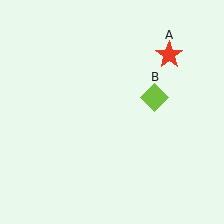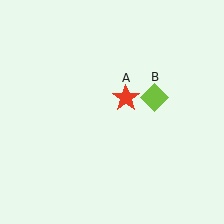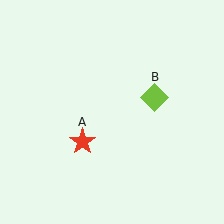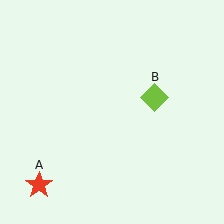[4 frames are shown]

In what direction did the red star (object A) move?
The red star (object A) moved down and to the left.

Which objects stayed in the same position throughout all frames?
Lime diamond (object B) remained stationary.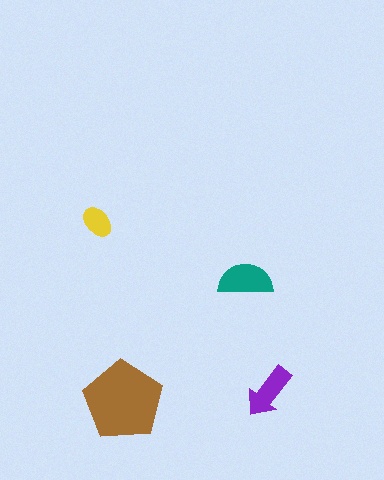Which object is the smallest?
The yellow ellipse.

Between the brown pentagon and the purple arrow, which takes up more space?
The brown pentagon.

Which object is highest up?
The yellow ellipse is topmost.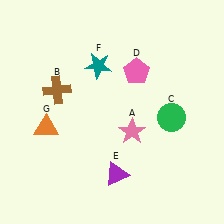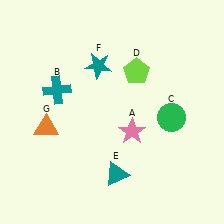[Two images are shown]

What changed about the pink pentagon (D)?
In Image 1, D is pink. In Image 2, it changed to lime.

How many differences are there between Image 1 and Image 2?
There are 3 differences between the two images.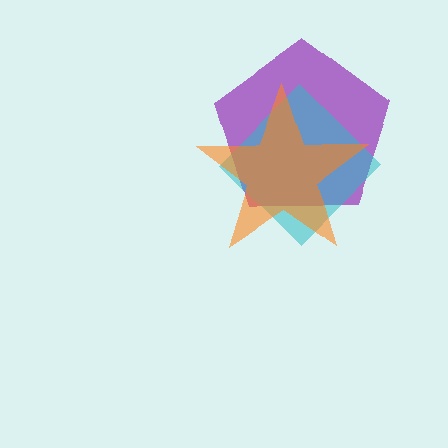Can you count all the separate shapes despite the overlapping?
Yes, there are 3 separate shapes.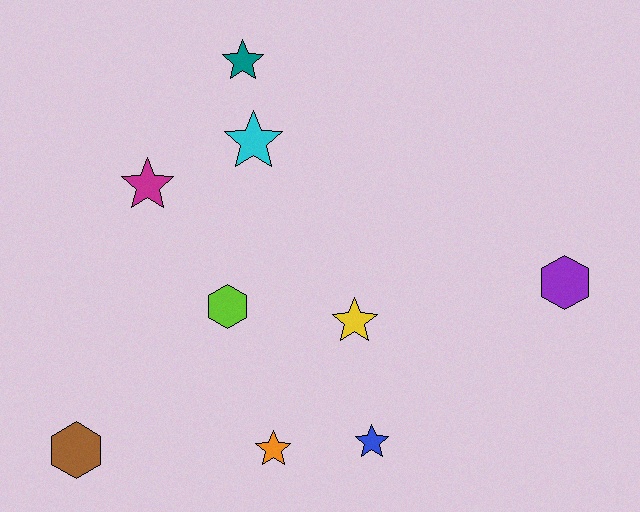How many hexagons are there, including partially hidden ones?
There are 3 hexagons.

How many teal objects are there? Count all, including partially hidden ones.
There is 1 teal object.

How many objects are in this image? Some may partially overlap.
There are 9 objects.